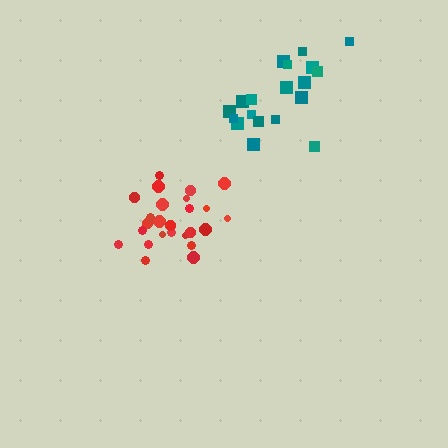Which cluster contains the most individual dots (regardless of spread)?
Red (25).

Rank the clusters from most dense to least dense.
red, teal.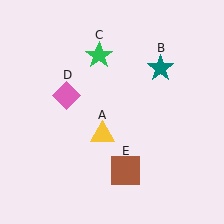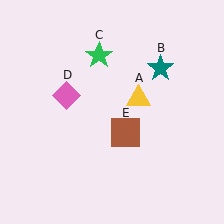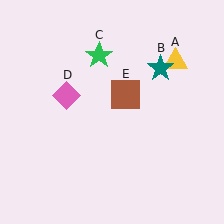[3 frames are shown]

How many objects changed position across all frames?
2 objects changed position: yellow triangle (object A), brown square (object E).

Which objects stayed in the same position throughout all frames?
Teal star (object B) and green star (object C) and pink diamond (object D) remained stationary.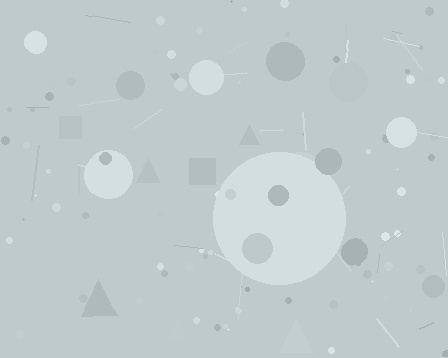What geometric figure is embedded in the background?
A circle is embedded in the background.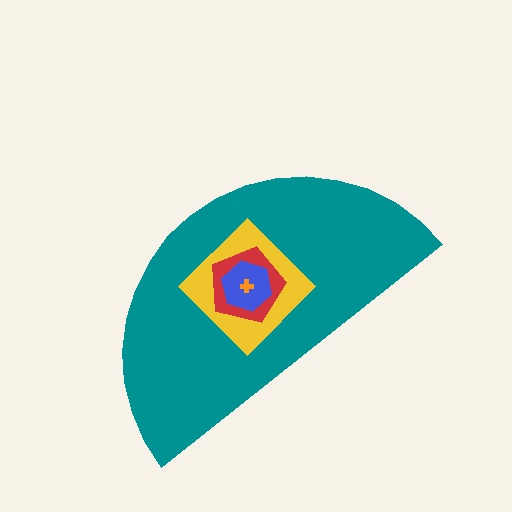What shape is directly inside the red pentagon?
The blue hexagon.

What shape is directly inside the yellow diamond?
The red pentagon.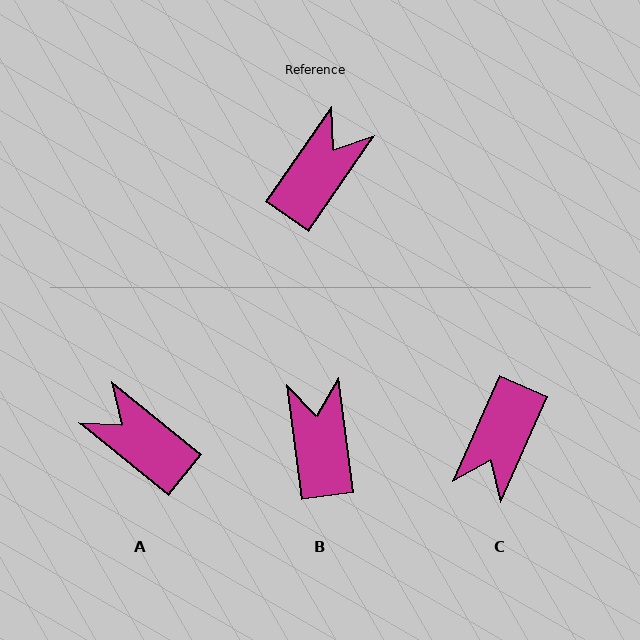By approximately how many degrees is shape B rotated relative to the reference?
Approximately 42 degrees counter-clockwise.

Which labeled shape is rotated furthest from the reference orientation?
C, about 169 degrees away.